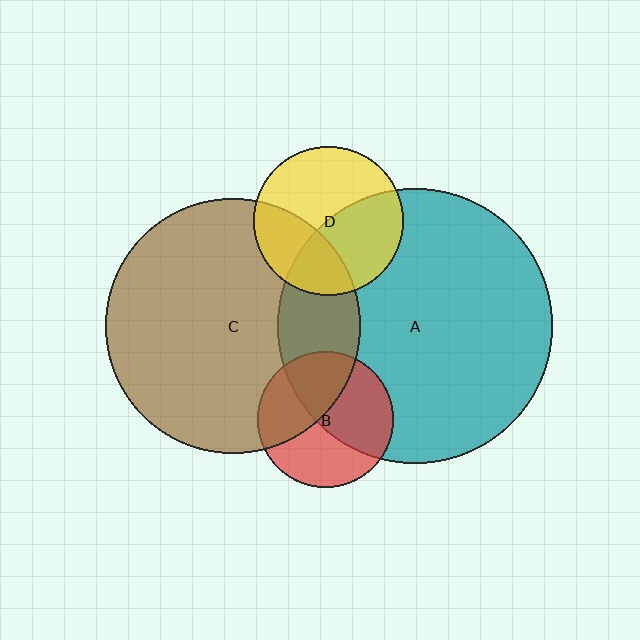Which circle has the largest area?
Circle A (teal).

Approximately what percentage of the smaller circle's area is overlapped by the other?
Approximately 50%.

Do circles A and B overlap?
Yes.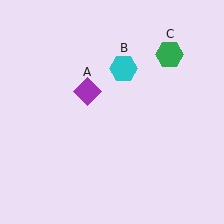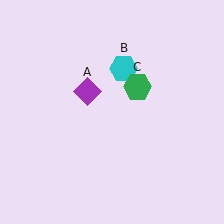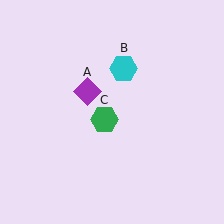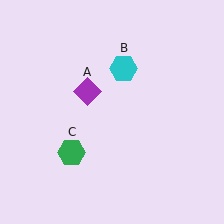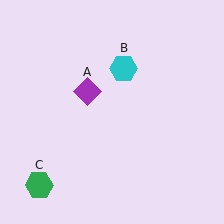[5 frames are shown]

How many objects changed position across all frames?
1 object changed position: green hexagon (object C).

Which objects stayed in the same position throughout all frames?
Purple diamond (object A) and cyan hexagon (object B) remained stationary.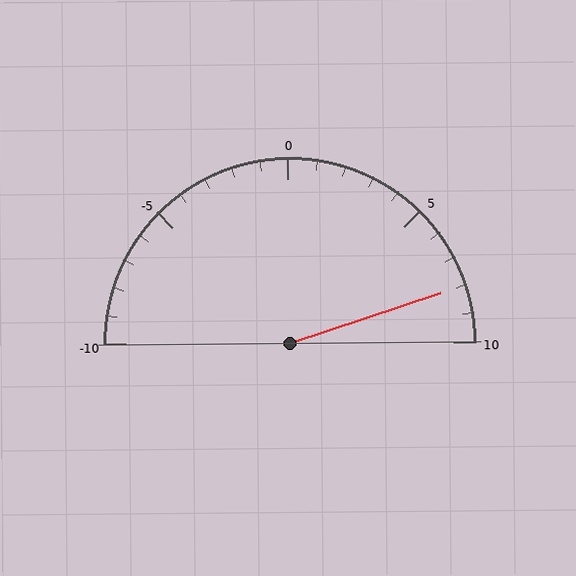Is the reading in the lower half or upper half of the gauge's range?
The reading is in the upper half of the range (-10 to 10).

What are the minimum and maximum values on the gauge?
The gauge ranges from -10 to 10.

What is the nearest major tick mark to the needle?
The nearest major tick mark is 10.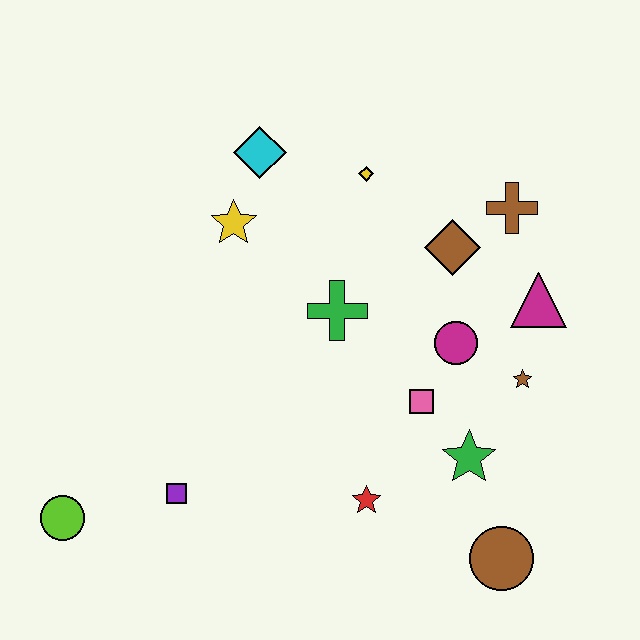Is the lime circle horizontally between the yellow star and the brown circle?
No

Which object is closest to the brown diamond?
The brown cross is closest to the brown diamond.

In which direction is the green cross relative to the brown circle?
The green cross is above the brown circle.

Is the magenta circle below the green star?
No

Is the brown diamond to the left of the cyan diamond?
No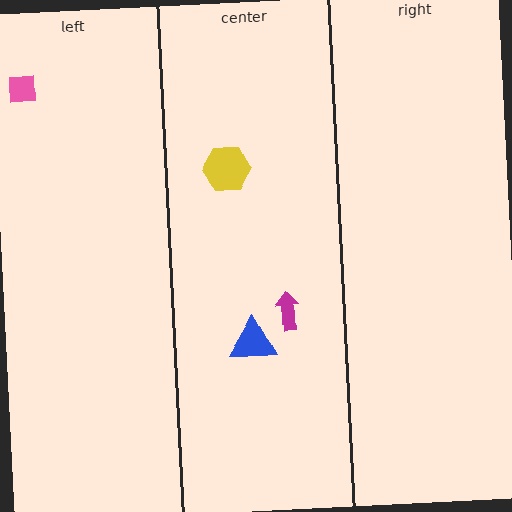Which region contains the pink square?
The left region.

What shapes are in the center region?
The blue triangle, the magenta arrow, the yellow hexagon.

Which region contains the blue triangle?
The center region.